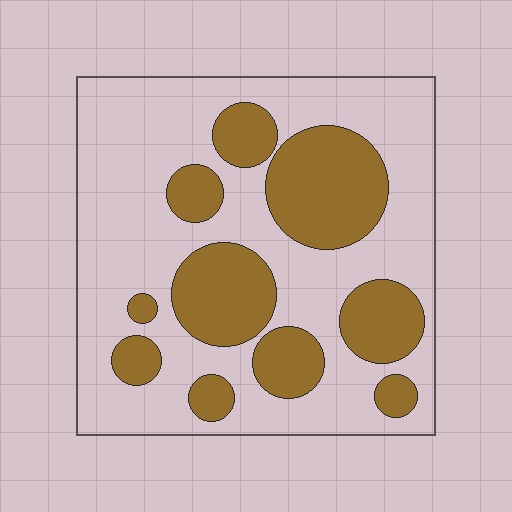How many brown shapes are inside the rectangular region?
10.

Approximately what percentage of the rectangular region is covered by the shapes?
Approximately 35%.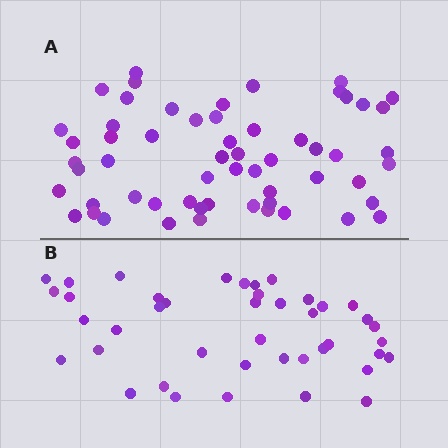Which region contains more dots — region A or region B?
Region A (the top region) has more dots.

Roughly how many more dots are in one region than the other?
Region A has approximately 15 more dots than region B.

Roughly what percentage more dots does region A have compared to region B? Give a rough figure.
About 40% more.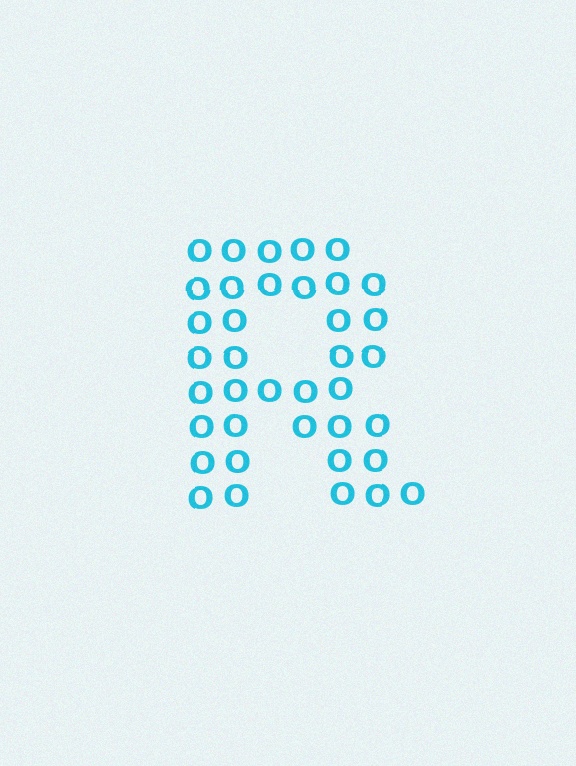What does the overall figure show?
The overall figure shows the letter R.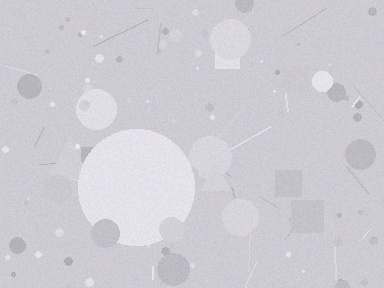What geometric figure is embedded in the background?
A circle is embedded in the background.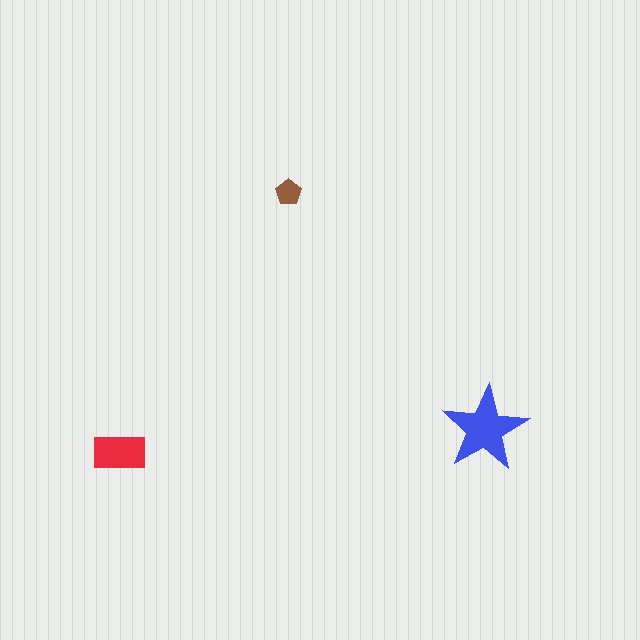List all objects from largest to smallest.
The blue star, the red rectangle, the brown pentagon.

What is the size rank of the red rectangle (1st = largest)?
2nd.